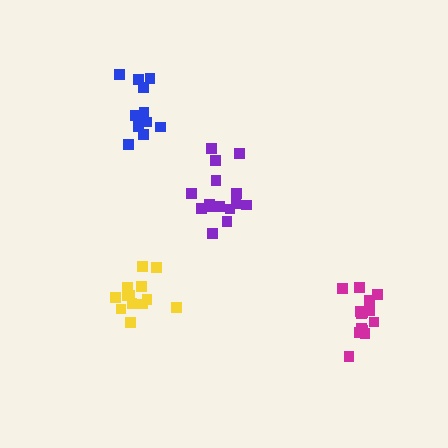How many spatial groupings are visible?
There are 4 spatial groupings.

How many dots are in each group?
Group 1: 14 dots, Group 2: 12 dots, Group 3: 13 dots, Group 4: 15 dots (54 total).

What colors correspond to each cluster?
The clusters are colored: magenta, blue, yellow, purple.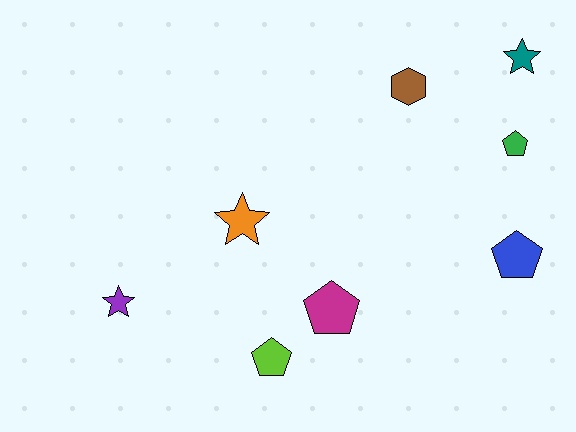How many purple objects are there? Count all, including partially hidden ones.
There is 1 purple object.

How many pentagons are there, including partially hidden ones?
There are 4 pentagons.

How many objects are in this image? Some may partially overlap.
There are 8 objects.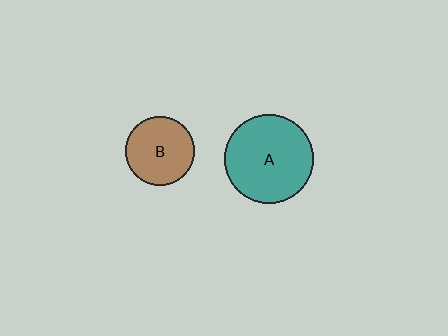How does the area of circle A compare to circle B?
Approximately 1.6 times.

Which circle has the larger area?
Circle A (teal).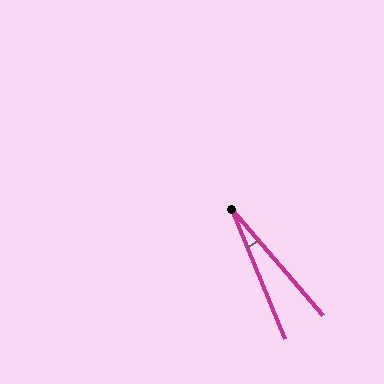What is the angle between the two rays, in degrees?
Approximately 18 degrees.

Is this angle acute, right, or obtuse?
It is acute.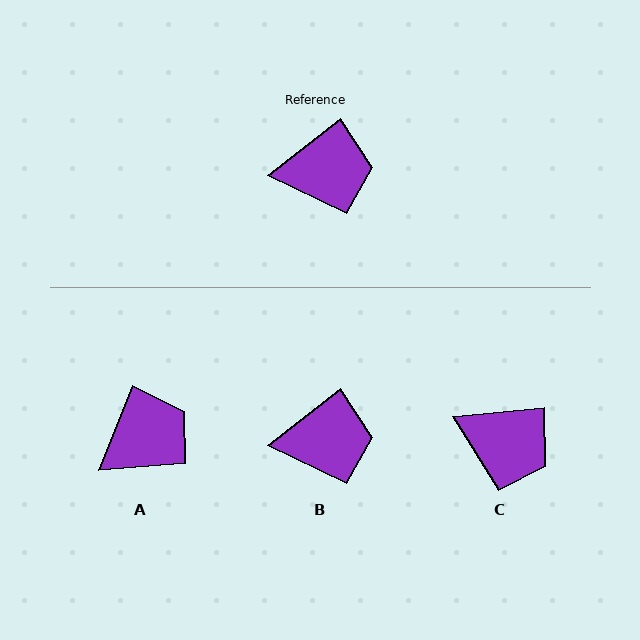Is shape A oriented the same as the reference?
No, it is off by about 30 degrees.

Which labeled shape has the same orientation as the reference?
B.